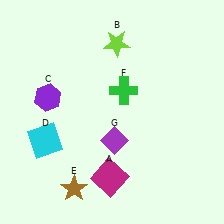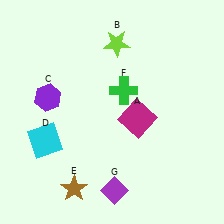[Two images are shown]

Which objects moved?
The objects that moved are: the magenta square (A), the purple diamond (G).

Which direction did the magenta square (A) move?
The magenta square (A) moved up.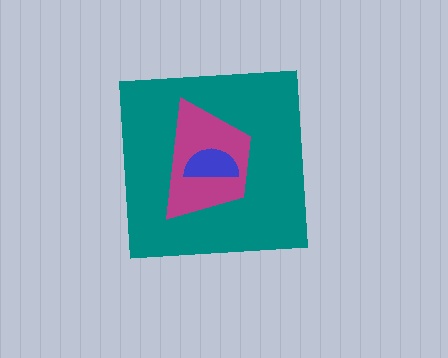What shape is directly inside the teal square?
The magenta trapezoid.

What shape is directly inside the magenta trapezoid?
The blue semicircle.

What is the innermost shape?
The blue semicircle.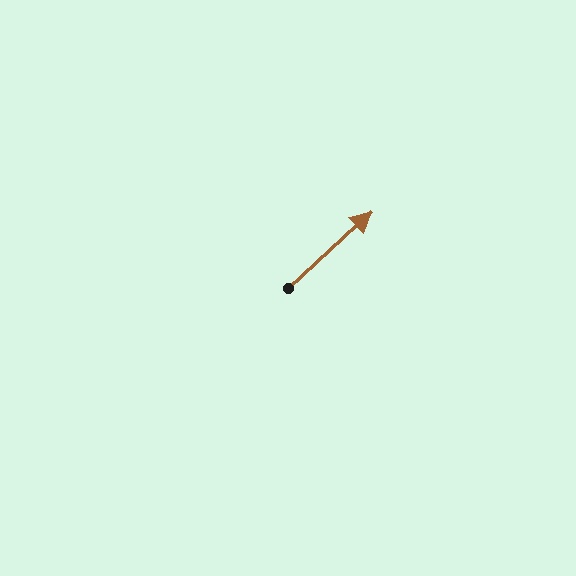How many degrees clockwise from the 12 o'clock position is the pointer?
Approximately 48 degrees.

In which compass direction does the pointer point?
Northeast.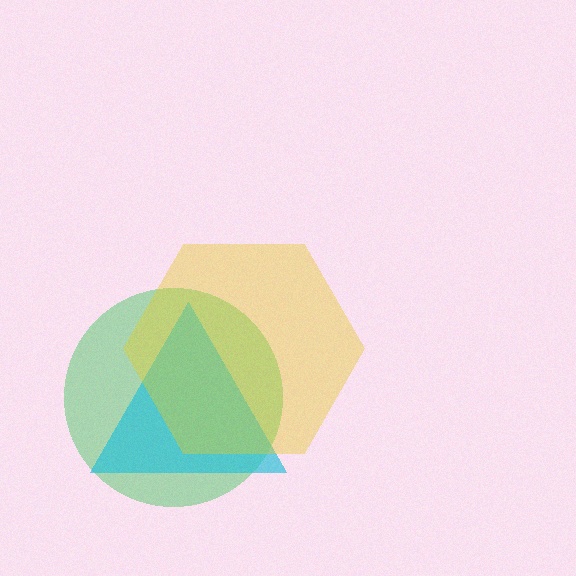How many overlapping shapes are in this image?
There are 3 overlapping shapes in the image.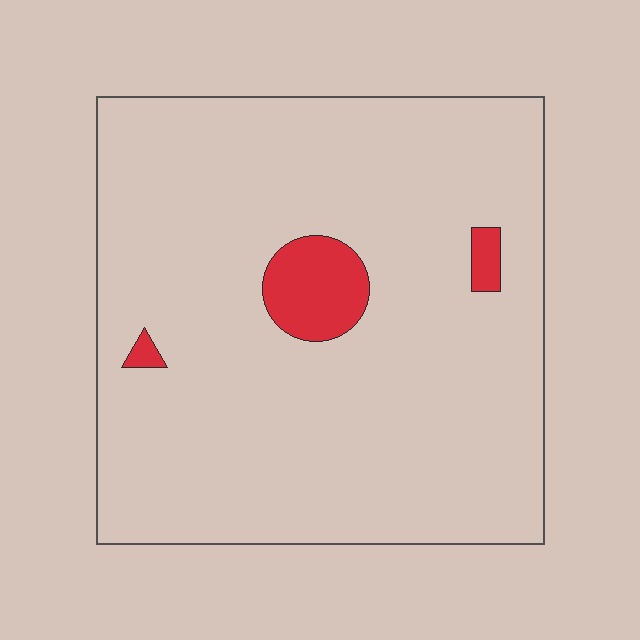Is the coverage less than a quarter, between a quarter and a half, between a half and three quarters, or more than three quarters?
Less than a quarter.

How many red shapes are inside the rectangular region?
3.